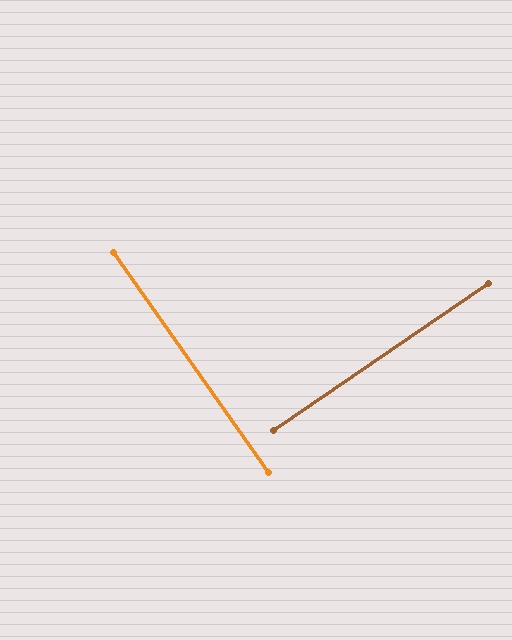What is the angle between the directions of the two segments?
Approximately 89 degrees.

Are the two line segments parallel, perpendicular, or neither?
Perpendicular — they meet at approximately 89°.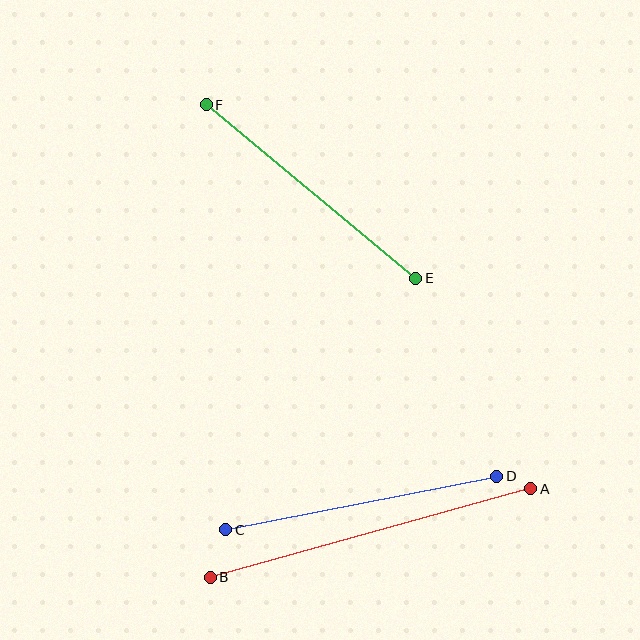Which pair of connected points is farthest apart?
Points A and B are farthest apart.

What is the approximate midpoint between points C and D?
The midpoint is at approximately (361, 503) pixels.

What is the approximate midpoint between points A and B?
The midpoint is at approximately (370, 533) pixels.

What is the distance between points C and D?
The distance is approximately 276 pixels.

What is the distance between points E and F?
The distance is approximately 272 pixels.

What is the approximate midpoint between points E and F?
The midpoint is at approximately (311, 191) pixels.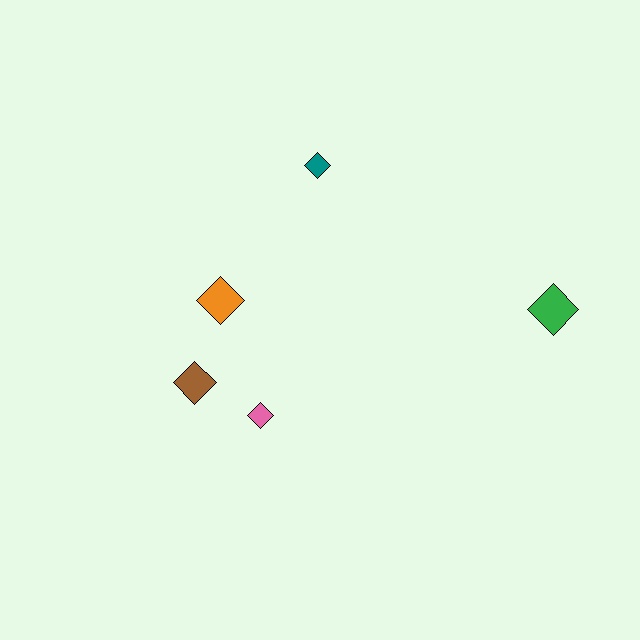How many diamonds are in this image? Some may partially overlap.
There are 5 diamonds.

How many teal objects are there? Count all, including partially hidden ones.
There is 1 teal object.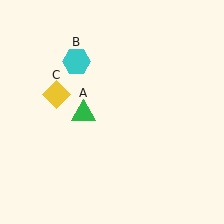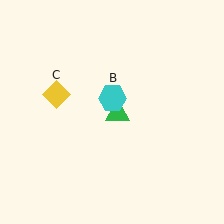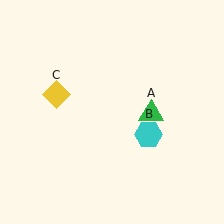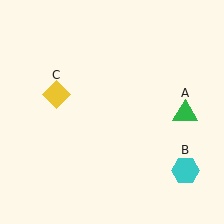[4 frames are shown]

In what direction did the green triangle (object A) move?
The green triangle (object A) moved right.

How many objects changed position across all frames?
2 objects changed position: green triangle (object A), cyan hexagon (object B).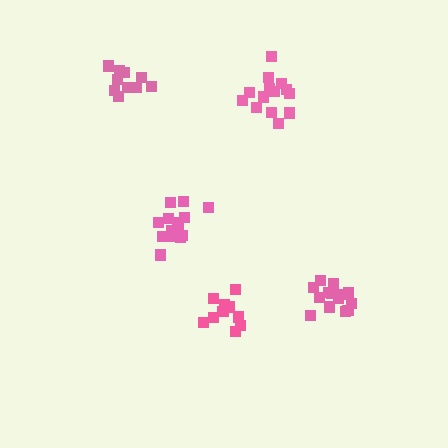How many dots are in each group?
Group 1: 10 dots, Group 2: 10 dots, Group 3: 14 dots, Group 4: 14 dots, Group 5: 15 dots (63 total).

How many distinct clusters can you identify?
There are 5 distinct clusters.